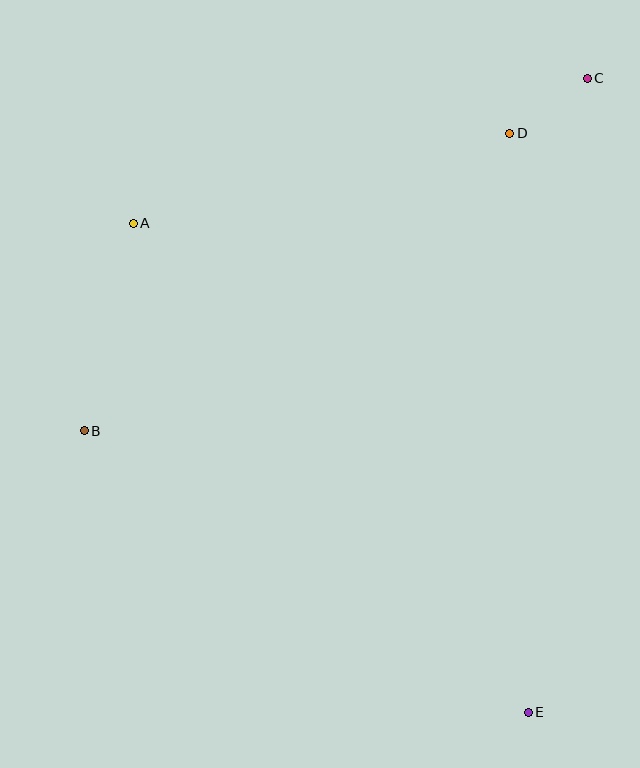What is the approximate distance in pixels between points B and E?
The distance between B and E is approximately 526 pixels.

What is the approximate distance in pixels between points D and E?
The distance between D and E is approximately 579 pixels.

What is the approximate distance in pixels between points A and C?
The distance between A and C is approximately 477 pixels.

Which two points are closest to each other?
Points C and D are closest to each other.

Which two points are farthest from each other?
Points C and E are farthest from each other.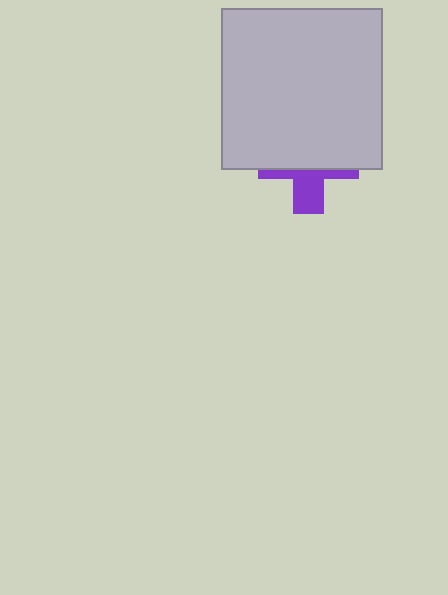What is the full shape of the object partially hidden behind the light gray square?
The partially hidden object is a purple cross.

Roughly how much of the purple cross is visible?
A small part of it is visible (roughly 38%).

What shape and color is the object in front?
The object in front is a light gray square.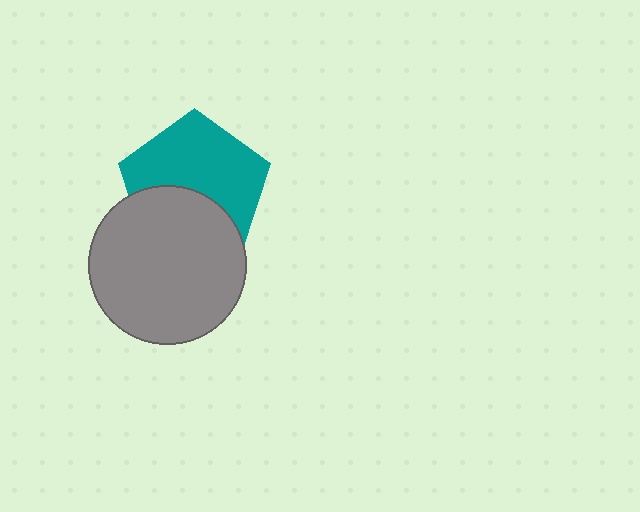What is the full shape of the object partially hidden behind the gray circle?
The partially hidden object is a teal pentagon.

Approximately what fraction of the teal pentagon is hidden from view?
Roughly 39% of the teal pentagon is hidden behind the gray circle.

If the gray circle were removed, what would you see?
You would see the complete teal pentagon.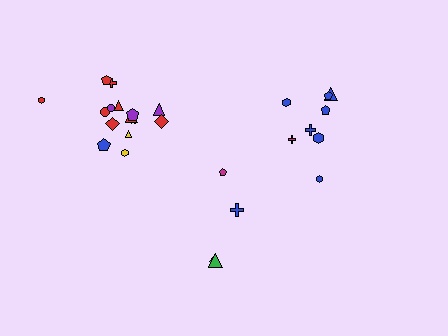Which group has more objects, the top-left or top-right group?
The top-left group.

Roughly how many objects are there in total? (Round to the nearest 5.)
Roughly 25 objects in total.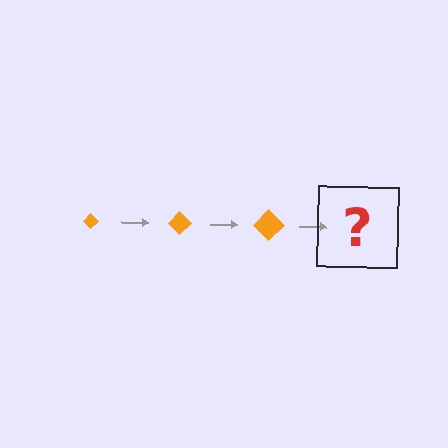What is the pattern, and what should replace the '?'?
The pattern is that the diamond gets progressively larger each step. The '?' should be an orange diamond, larger than the previous one.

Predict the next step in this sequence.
The next step is an orange diamond, larger than the previous one.